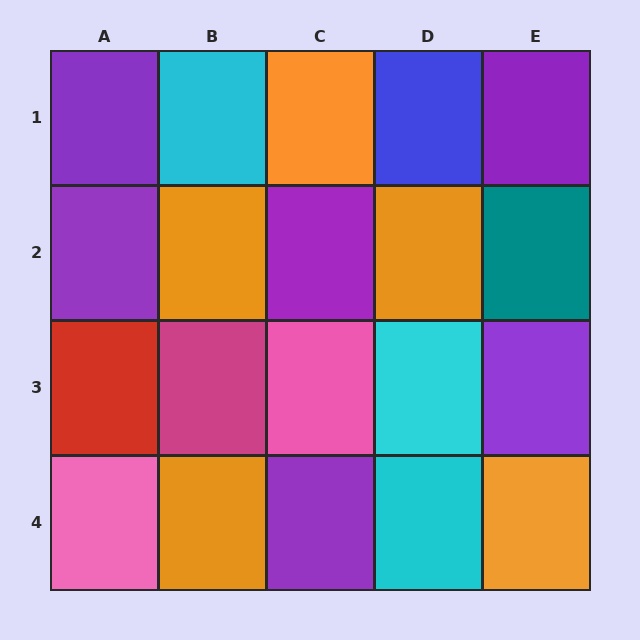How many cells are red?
1 cell is red.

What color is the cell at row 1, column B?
Cyan.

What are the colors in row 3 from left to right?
Red, magenta, pink, cyan, purple.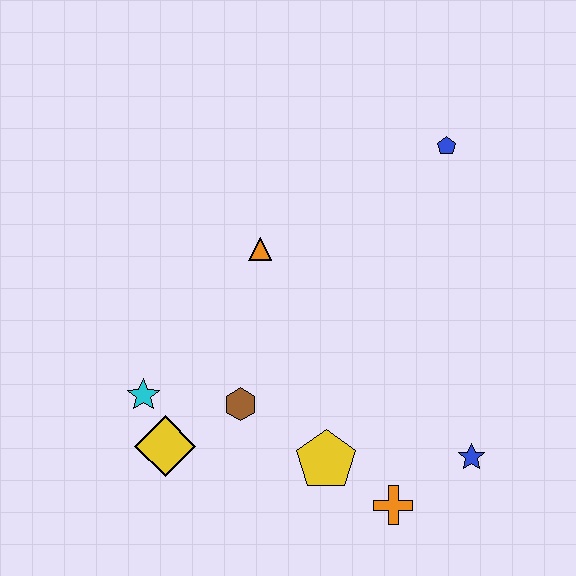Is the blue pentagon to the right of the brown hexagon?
Yes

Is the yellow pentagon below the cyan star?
Yes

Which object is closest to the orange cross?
The yellow pentagon is closest to the orange cross.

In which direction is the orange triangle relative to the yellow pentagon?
The orange triangle is above the yellow pentagon.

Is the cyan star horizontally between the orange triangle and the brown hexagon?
No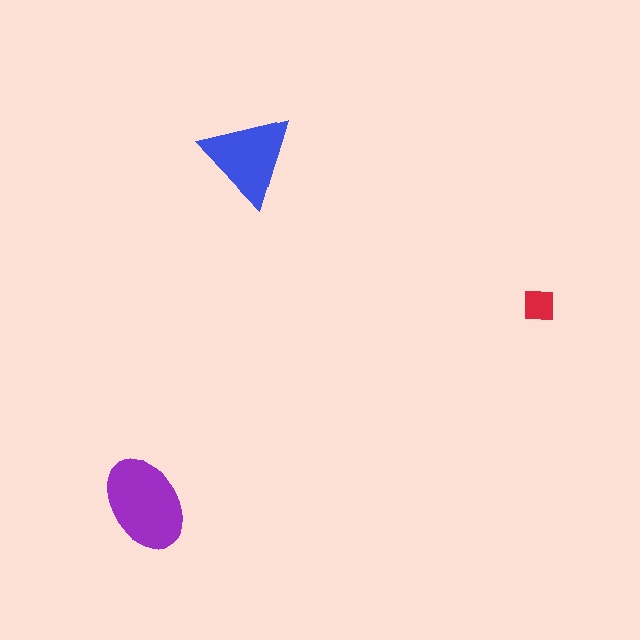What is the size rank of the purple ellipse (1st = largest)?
1st.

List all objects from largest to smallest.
The purple ellipse, the blue triangle, the red square.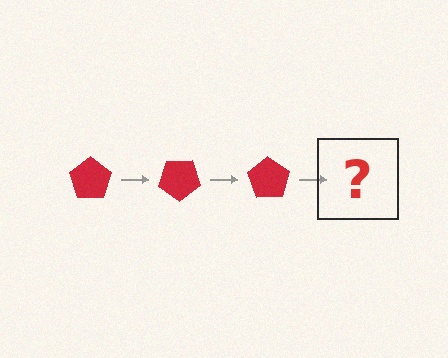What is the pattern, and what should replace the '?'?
The pattern is that the pentagon rotates 35 degrees each step. The '?' should be a red pentagon rotated 105 degrees.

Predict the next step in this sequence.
The next step is a red pentagon rotated 105 degrees.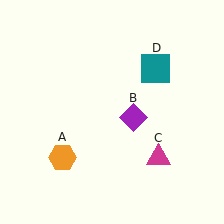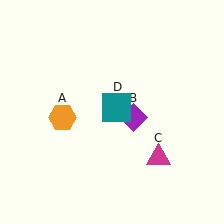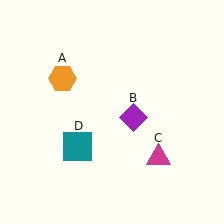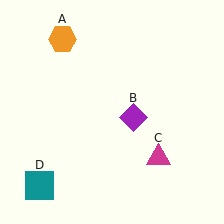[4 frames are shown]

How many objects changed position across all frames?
2 objects changed position: orange hexagon (object A), teal square (object D).